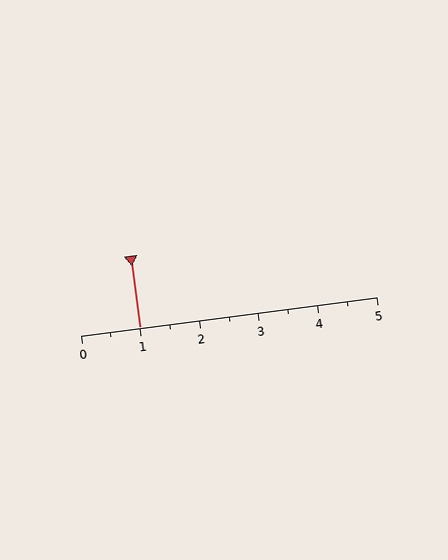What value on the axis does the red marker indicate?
The marker indicates approximately 1.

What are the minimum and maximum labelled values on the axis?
The axis runs from 0 to 5.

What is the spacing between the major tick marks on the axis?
The major ticks are spaced 1 apart.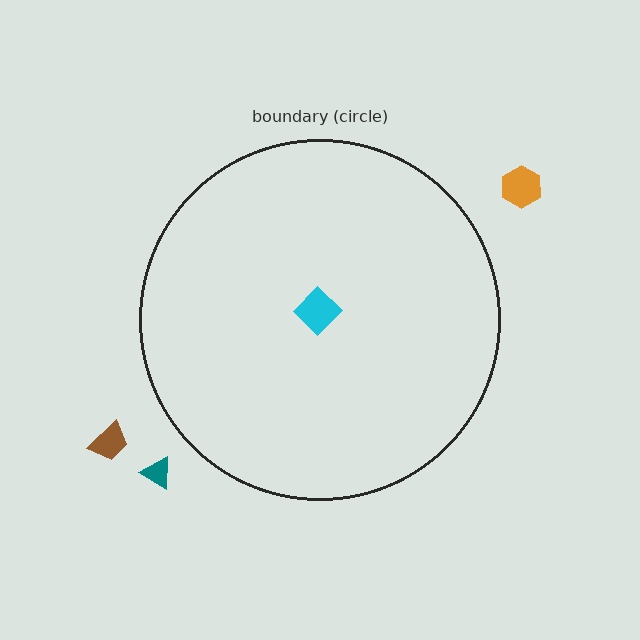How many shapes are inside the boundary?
1 inside, 3 outside.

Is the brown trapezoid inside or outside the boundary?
Outside.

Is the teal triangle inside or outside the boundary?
Outside.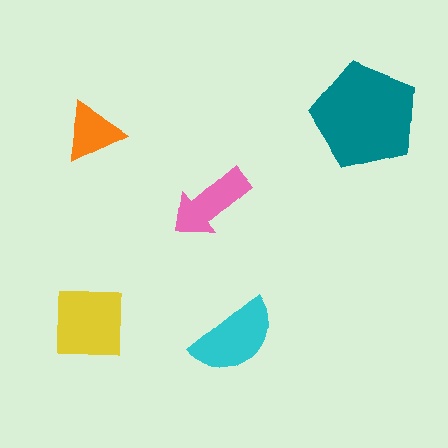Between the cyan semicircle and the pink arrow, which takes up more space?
The cyan semicircle.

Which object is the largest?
The teal pentagon.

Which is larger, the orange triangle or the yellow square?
The yellow square.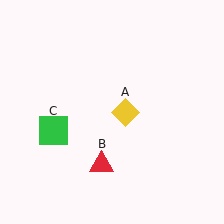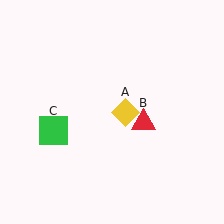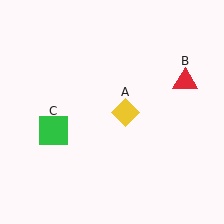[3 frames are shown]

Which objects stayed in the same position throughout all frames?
Yellow diamond (object A) and green square (object C) remained stationary.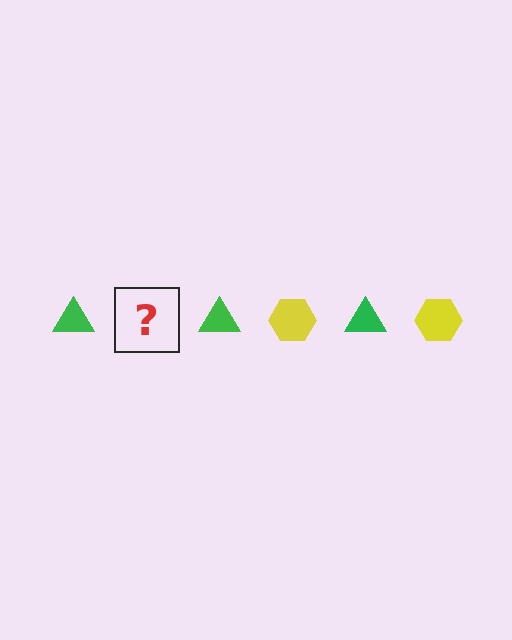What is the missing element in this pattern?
The missing element is a yellow hexagon.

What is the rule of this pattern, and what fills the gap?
The rule is that the pattern alternates between green triangle and yellow hexagon. The gap should be filled with a yellow hexagon.